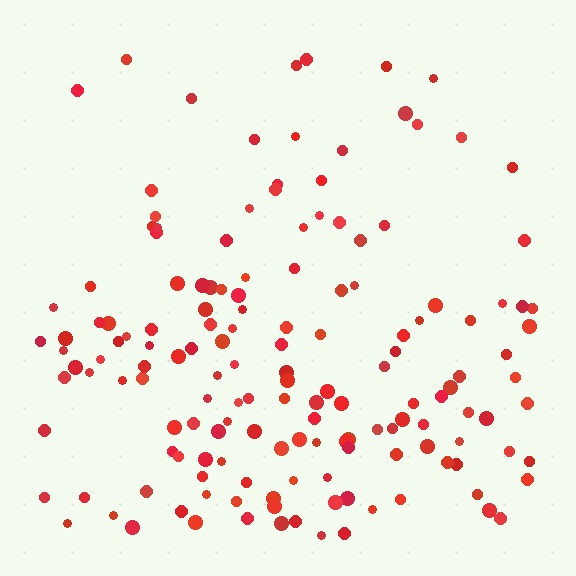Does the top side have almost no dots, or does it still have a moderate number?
Still a moderate number, just noticeably fewer than the bottom.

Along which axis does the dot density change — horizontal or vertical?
Vertical.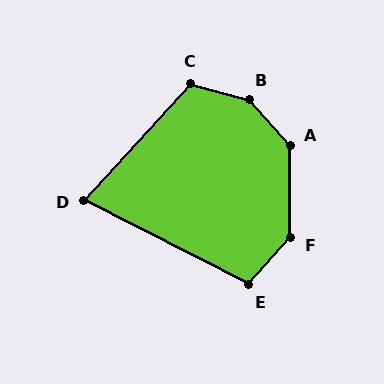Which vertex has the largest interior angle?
B, at approximately 147 degrees.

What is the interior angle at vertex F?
Approximately 138 degrees (obtuse).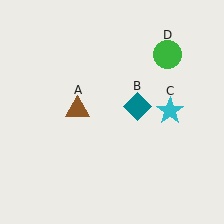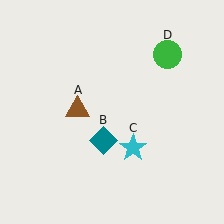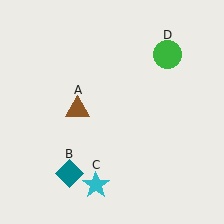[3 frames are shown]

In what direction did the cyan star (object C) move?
The cyan star (object C) moved down and to the left.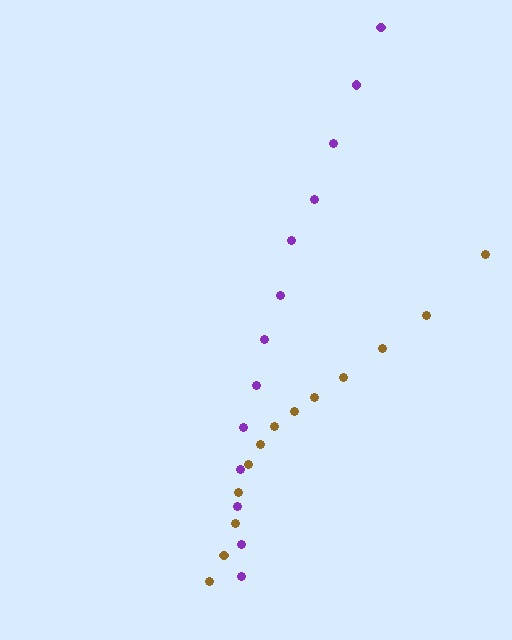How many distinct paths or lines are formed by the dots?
There are 2 distinct paths.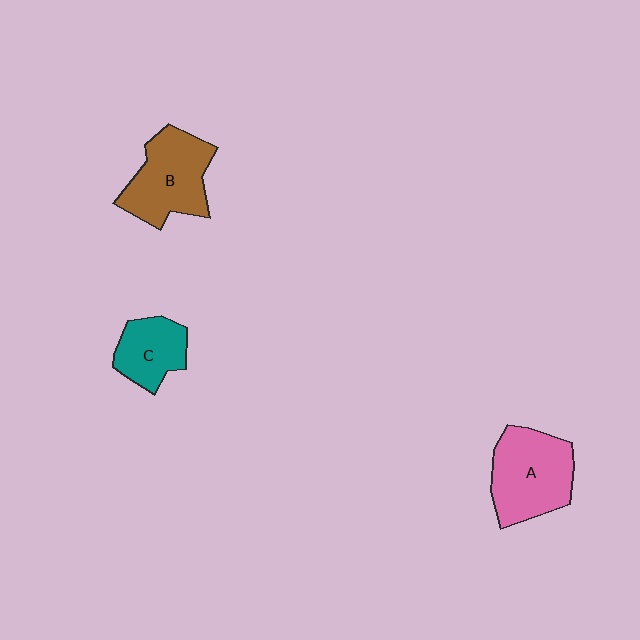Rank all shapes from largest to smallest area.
From largest to smallest: A (pink), B (brown), C (teal).